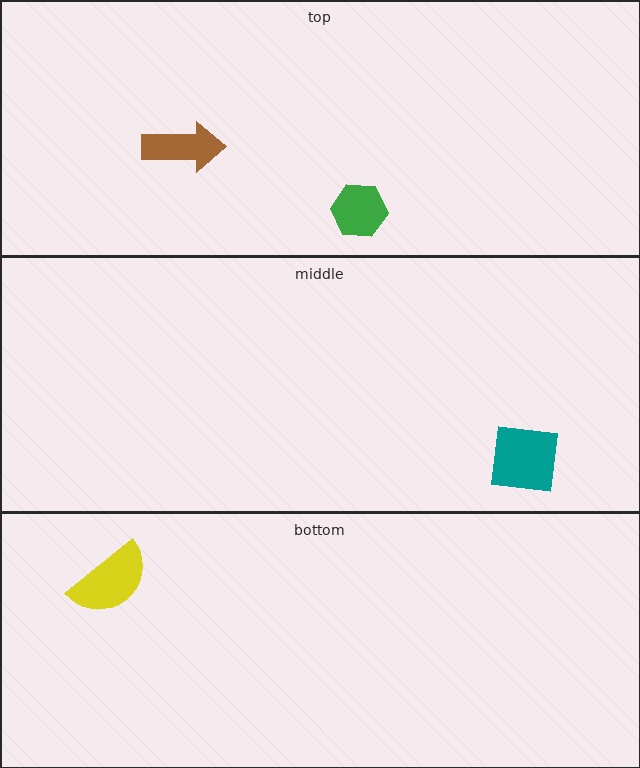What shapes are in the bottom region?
The yellow semicircle.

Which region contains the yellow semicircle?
The bottom region.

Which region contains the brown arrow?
The top region.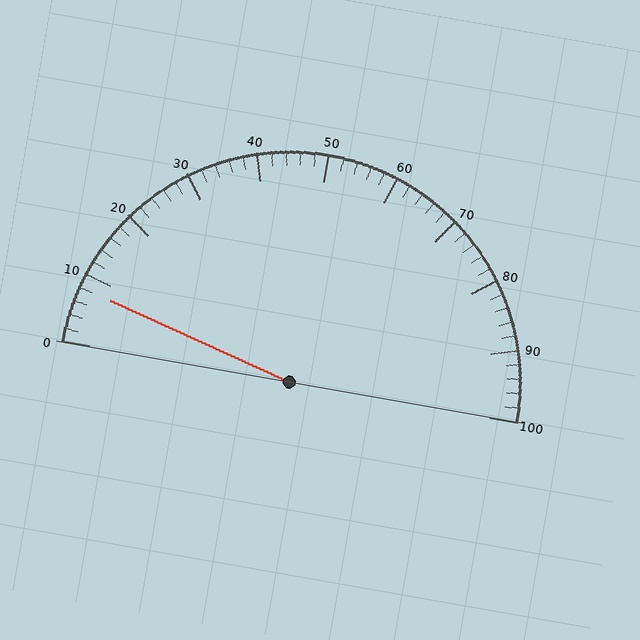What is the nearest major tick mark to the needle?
The nearest major tick mark is 10.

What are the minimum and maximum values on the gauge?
The gauge ranges from 0 to 100.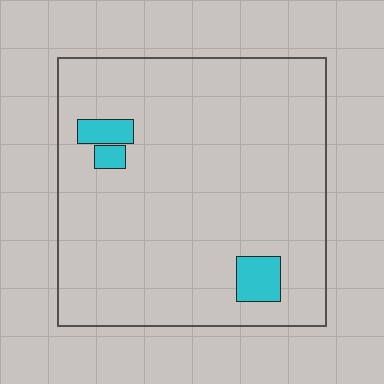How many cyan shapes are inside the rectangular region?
3.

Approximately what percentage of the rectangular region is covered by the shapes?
Approximately 5%.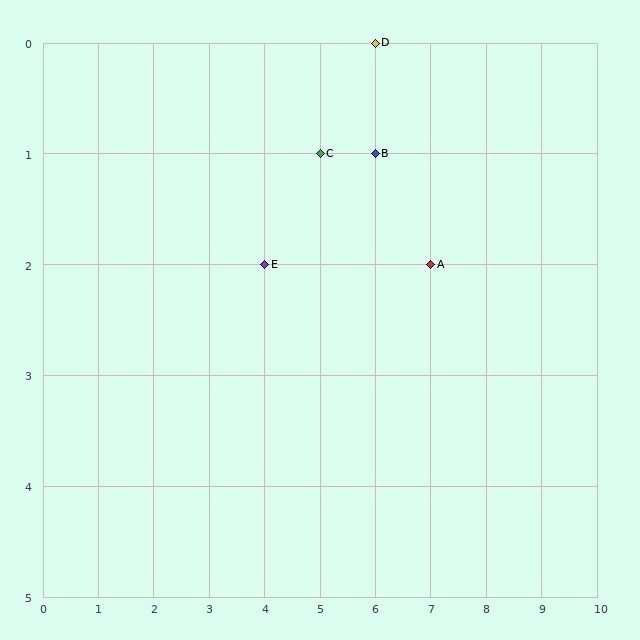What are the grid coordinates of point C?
Point C is at grid coordinates (5, 1).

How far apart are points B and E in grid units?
Points B and E are 2 columns and 1 row apart (about 2.2 grid units diagonally).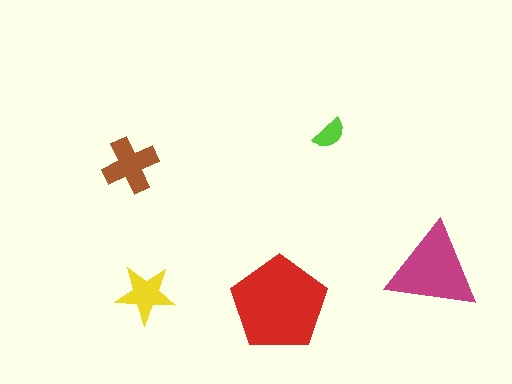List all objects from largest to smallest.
The red pentagon, the magenta triangle, the brown cross, the yellow star, the lime semicircle.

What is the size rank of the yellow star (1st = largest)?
4th.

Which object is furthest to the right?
The magenta triangle is rightmost.